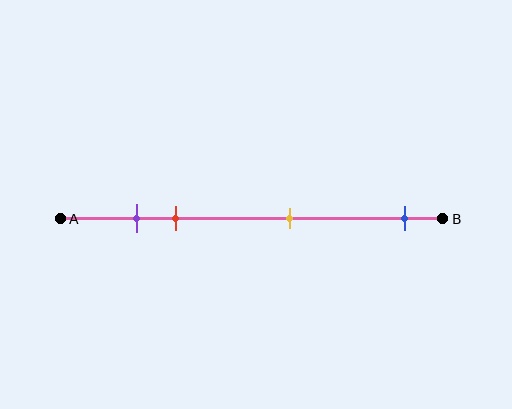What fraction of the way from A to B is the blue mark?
The blue mark is approximately 90% (0.9) of the way from A to B.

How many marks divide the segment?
There are 4 marks dividing the segment.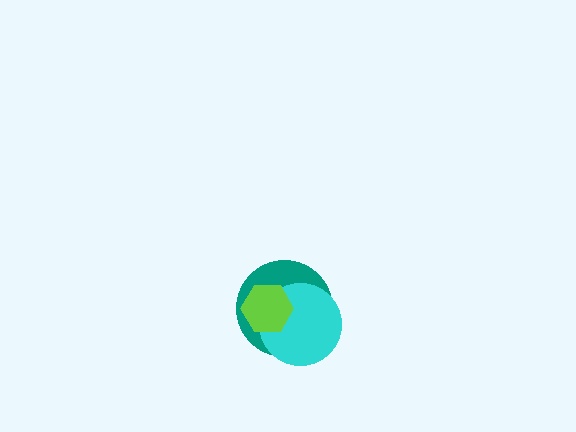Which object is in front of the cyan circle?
The lime hexagon is in front of the cyan circle.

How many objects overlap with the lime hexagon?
2 objects overlap with the lime hexagon.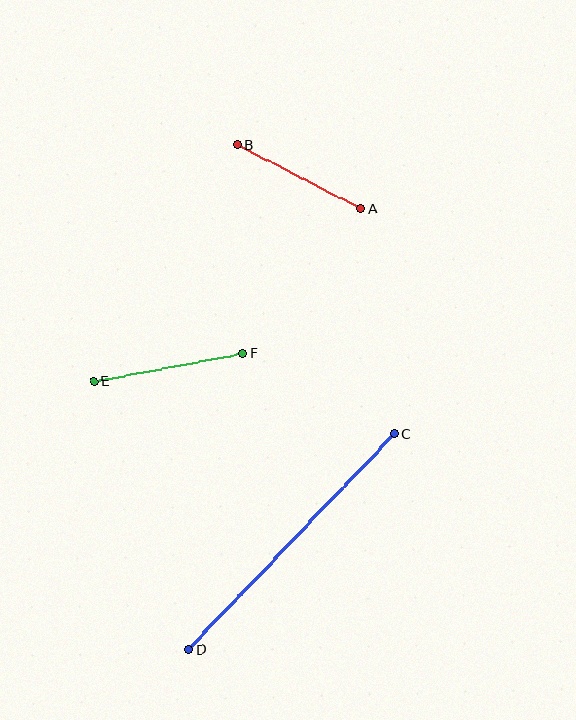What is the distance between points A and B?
The distance is approximately 139 pixels.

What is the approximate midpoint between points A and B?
The midpoint is at approximately (299, 177) pixels.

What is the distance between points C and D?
The distance is approximately 298 pixels.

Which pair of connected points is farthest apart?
Points C and D are farthest apart.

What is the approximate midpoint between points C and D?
The midpoint is at approximately (292, 542) pixels.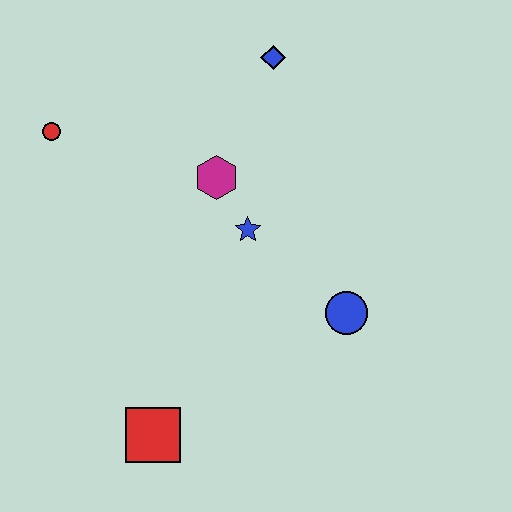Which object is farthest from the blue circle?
The red circle is farthest from the blue circle.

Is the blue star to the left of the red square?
No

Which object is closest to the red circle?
The magenta hexagon is closest to the red circle.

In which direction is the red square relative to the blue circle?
The red square is to the left of the blue circle.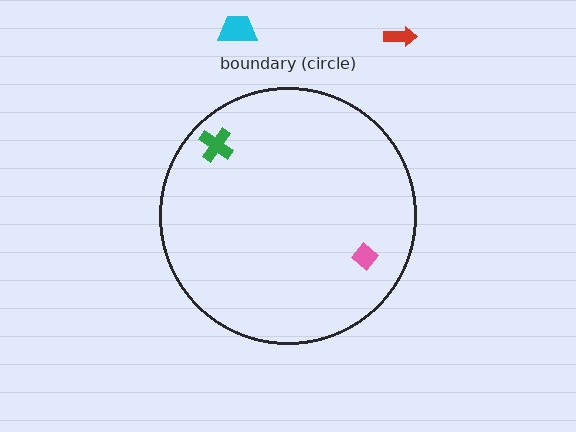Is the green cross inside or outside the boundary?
Inside.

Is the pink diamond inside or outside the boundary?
Inside.